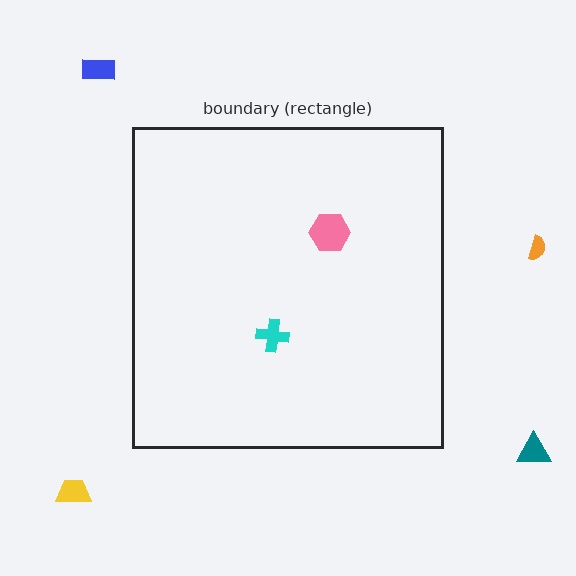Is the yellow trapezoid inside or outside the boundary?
Outside.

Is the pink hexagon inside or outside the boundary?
Inside.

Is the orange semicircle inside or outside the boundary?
Outside.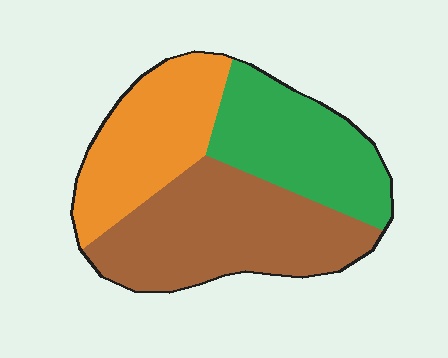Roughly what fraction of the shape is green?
Green covers around 30% of the shape.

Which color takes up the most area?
Brown, at roughly 40%.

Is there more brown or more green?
Brown.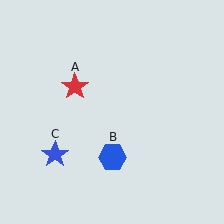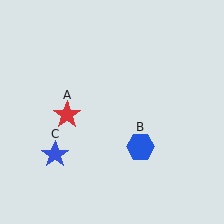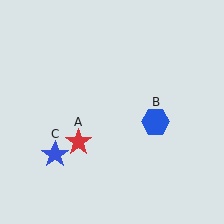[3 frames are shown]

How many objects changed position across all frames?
2 objects changed position: red star (object A), blue hexagon (object B).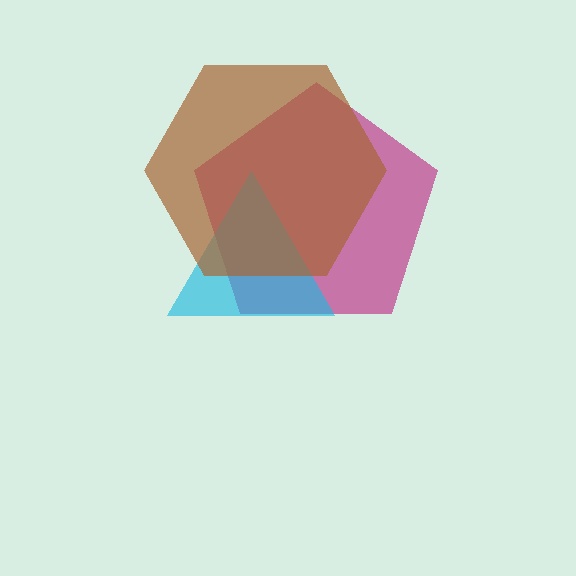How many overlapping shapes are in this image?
There are 3 overlapping shapes in the image.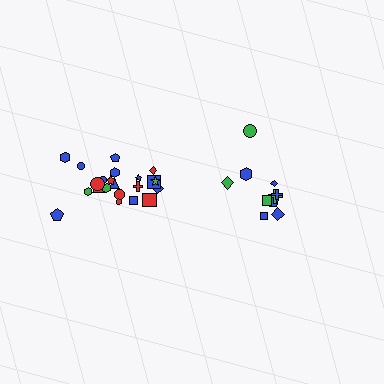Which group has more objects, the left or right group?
The left group.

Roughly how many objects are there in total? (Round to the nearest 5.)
Roughly 30 objects in total.